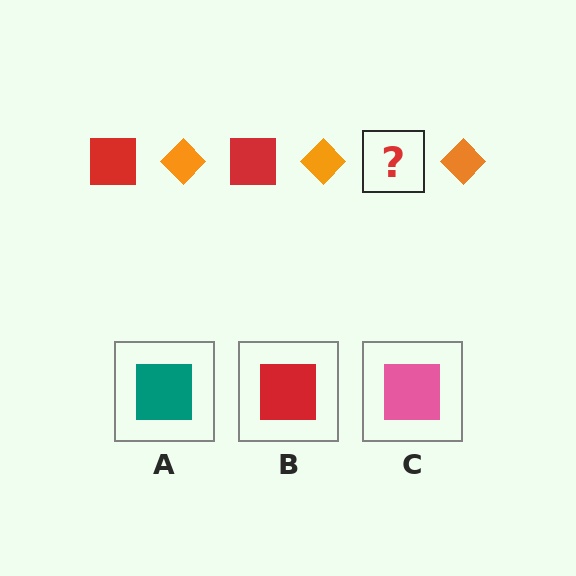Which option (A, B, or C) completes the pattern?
B.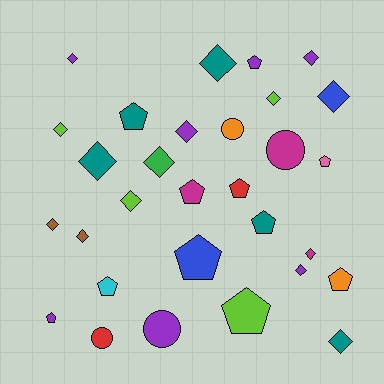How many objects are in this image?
There are 30 objects.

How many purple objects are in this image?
There are 7 purple objects.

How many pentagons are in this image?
There are 11 pentagons.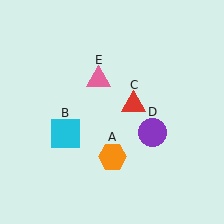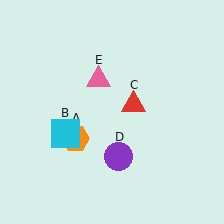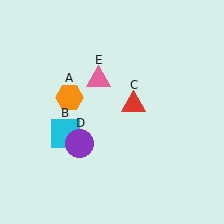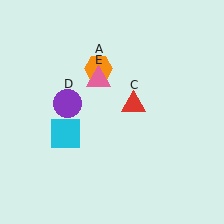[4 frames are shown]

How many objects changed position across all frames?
2 objects changed position: orange hexagon (object A), purple circle (object D).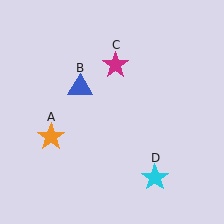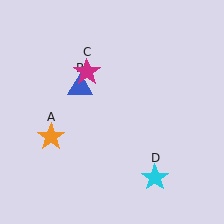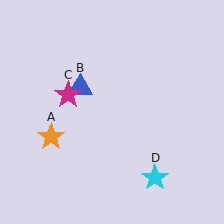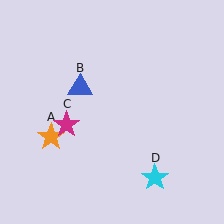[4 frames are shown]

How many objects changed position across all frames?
1 object changed position: magenta star (object C).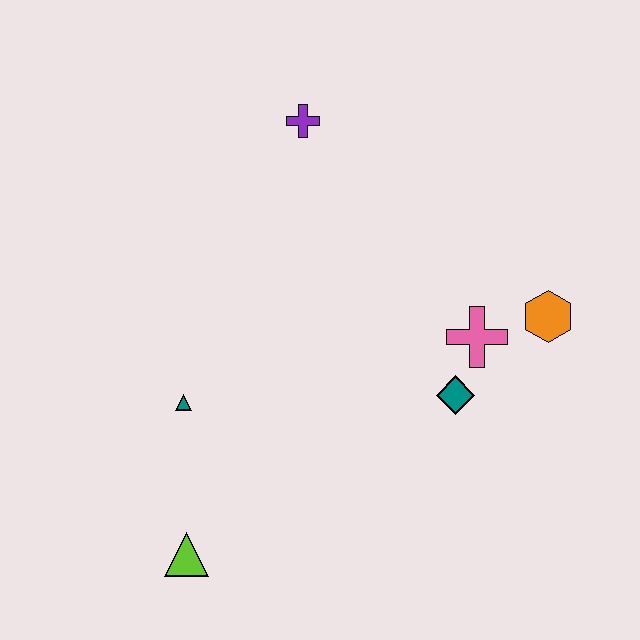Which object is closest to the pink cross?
The teal diamond is closest to the pink cross.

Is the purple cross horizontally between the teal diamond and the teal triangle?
Yes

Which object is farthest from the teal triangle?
The orange hexagon is farthest from the teal triangle.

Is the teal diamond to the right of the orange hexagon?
No